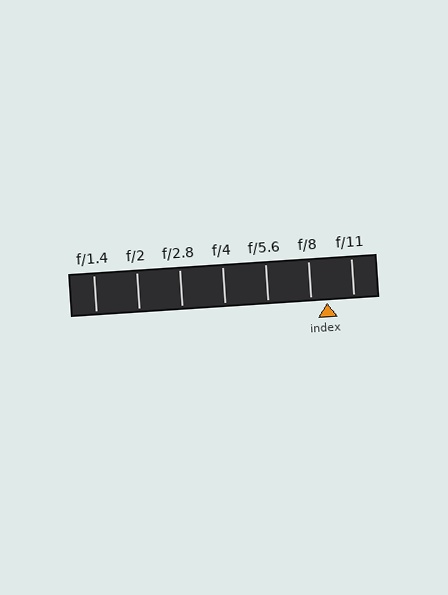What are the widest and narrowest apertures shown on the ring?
The widest aperture shown is f/1.4 and the narrowest is f/11.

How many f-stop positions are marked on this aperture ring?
There are 7 f-stop positions marked.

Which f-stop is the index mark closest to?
The index mark is closest to f/8.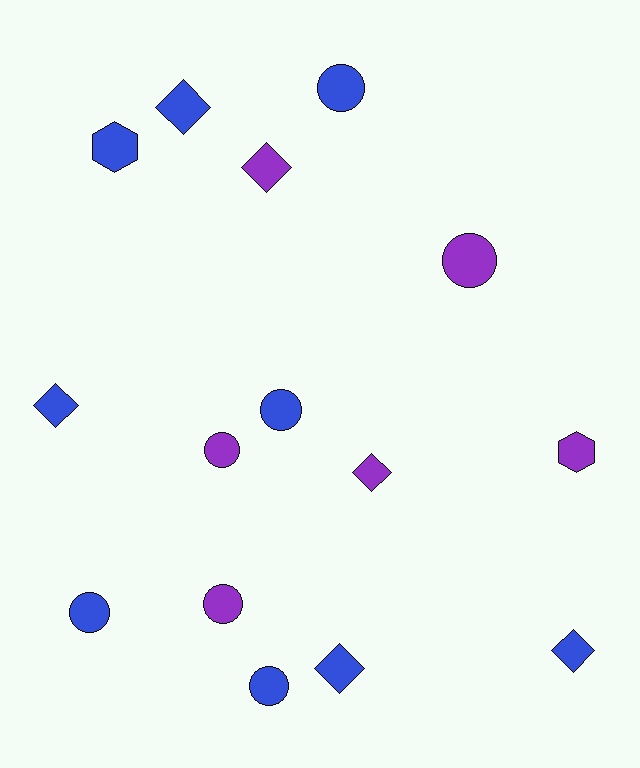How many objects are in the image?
There are 15 objects.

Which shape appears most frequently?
Circle, with 7 objects.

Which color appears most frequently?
Blue, with 9 objects.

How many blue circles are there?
There are 4 blue circles.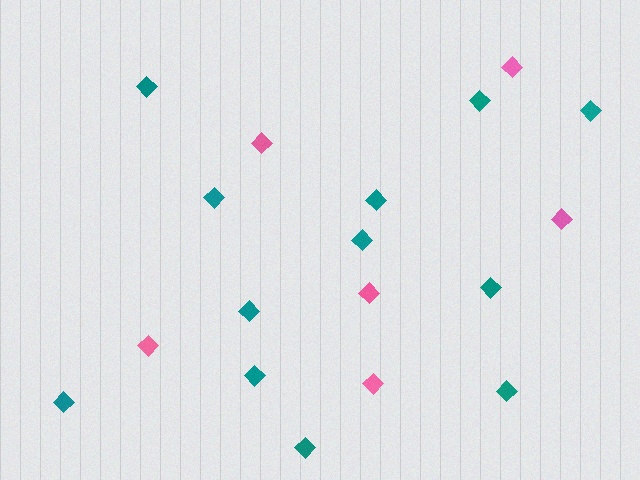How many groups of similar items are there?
There are 2 groups: one group of pink diamonds (6) and one group of teal diamonds (12).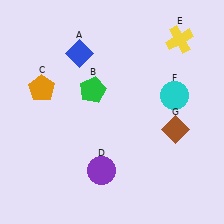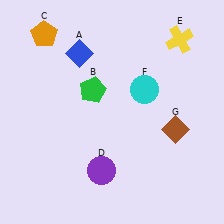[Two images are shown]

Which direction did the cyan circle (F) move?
The cyan circle (F) moved left.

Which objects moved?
The objects that moved are: the orange pentagon (C), the cyan circle (F).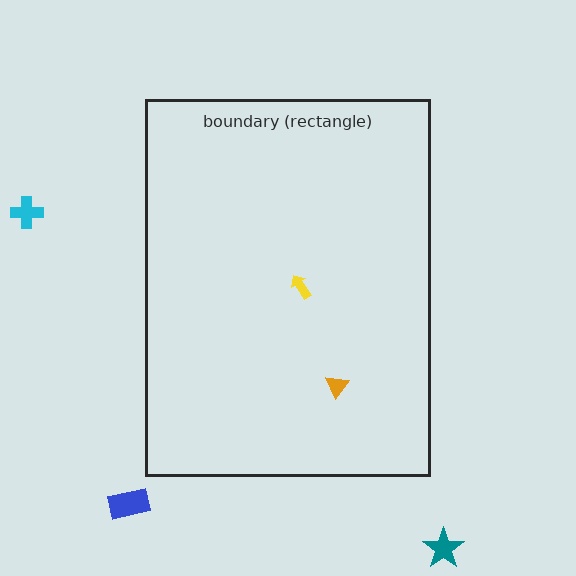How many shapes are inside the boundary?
2 inside, 3 outside.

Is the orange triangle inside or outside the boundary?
Inside.